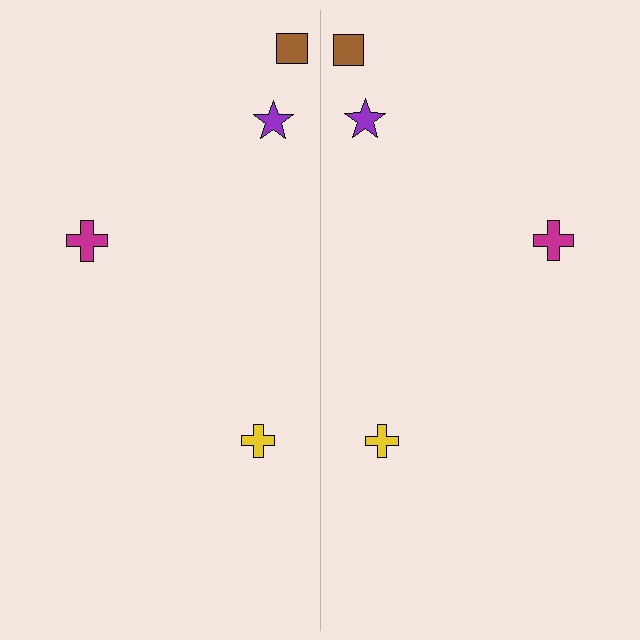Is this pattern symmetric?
Yes, this pattern has bilateral (reflection) symmetry.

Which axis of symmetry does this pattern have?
The pattern has a vertical axis of symmetry running through the center of the image.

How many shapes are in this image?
There are 8 shapes in this image.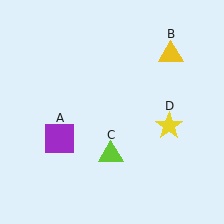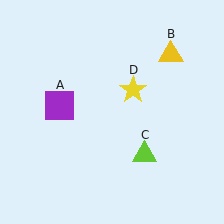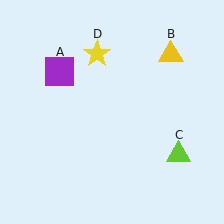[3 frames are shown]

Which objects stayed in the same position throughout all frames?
Yellow triangle (object B) remained stationary.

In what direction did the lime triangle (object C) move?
The lime triangle (object C) moved right.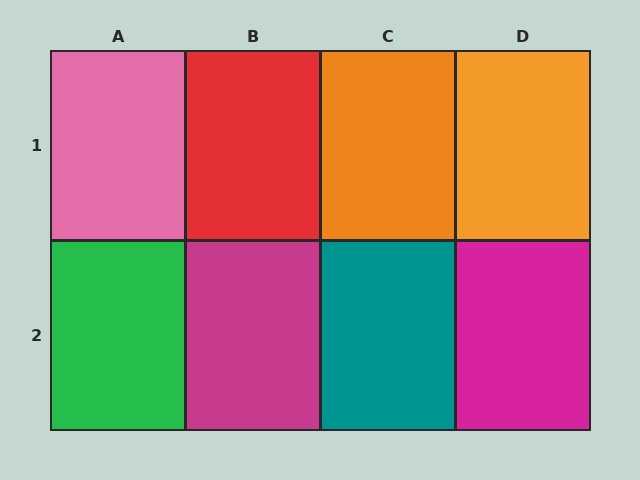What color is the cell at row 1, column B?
Red.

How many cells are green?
1 cell is green.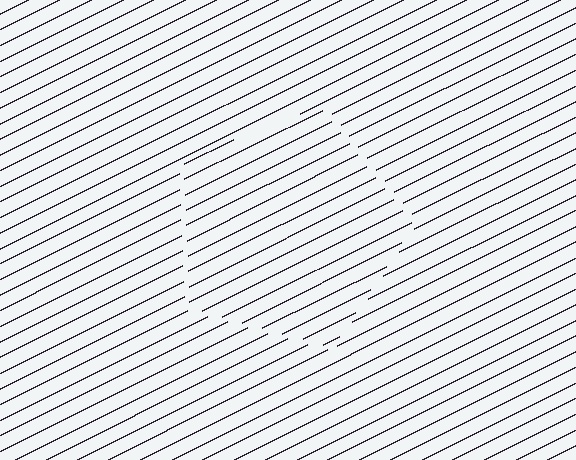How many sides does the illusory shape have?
5 sides — the line-ends trace a pentagon.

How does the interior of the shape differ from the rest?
The interior of the shape contains the same grating, shifted by half a period — the contour is defined by the phase discontinuity where line-ends from the inner and outer gratings abut.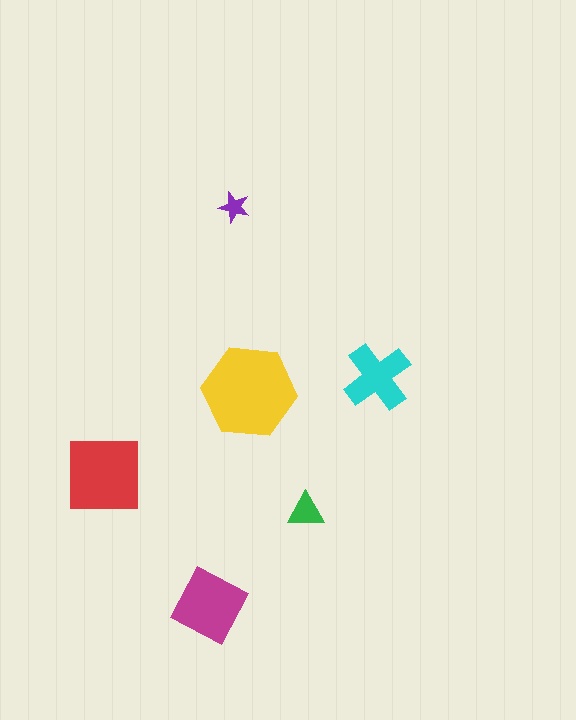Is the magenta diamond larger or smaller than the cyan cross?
Larger.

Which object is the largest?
The yellow hexagon.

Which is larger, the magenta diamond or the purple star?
The magenta diamond.